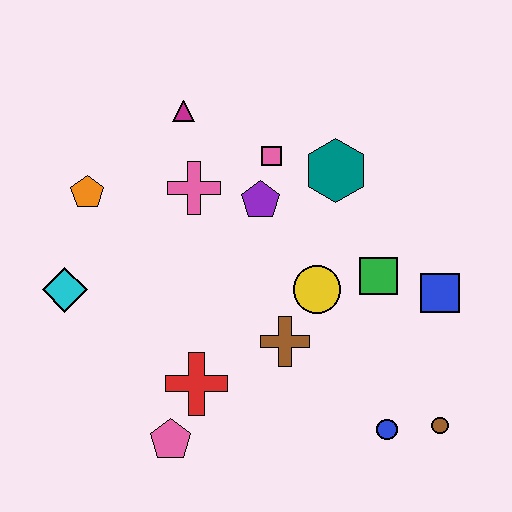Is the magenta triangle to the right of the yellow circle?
No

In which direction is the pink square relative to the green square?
The pink square is above the green square.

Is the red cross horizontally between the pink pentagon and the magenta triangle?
No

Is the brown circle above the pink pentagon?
Yes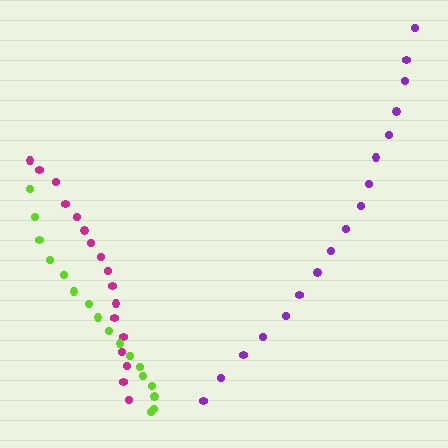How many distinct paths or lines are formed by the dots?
There are 3 distinct paths.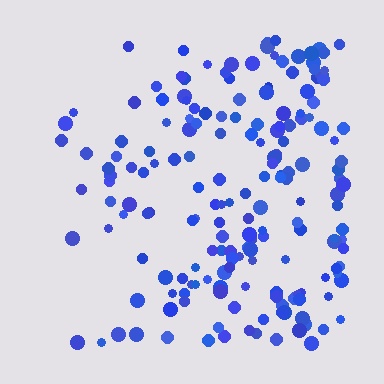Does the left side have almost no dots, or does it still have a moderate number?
Still a moderate number, just noticeably fewer than the right.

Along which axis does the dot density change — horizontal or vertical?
Horizontal.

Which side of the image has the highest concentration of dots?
The right.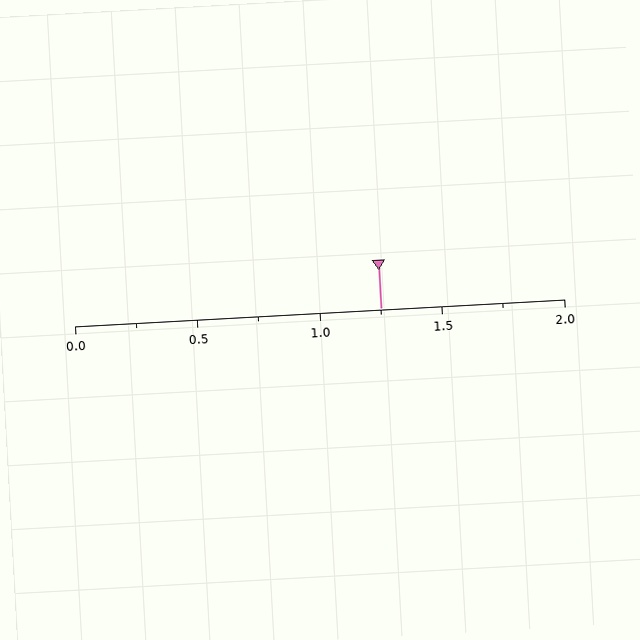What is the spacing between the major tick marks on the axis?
The major ticks are spaced 0.5 apart.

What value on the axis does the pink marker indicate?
The marker indicates approximately 1.25.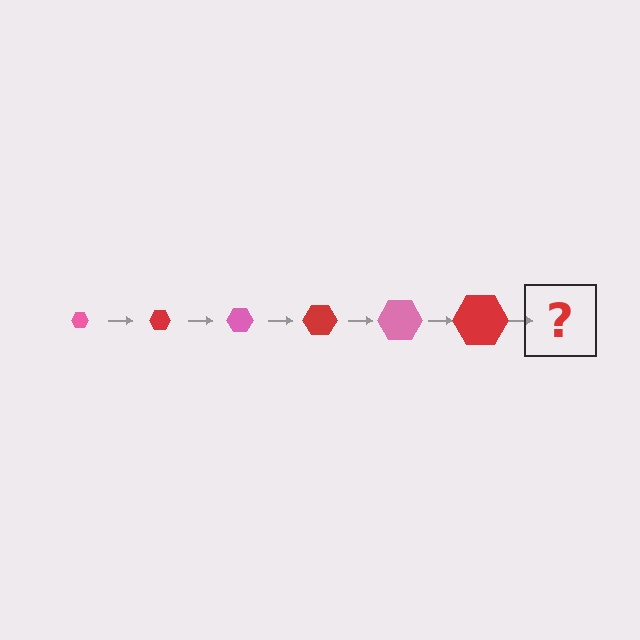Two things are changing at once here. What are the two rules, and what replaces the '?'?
The two rules are that the hexagon grows larger each step and the color cycles through pink and red. The '?' should be a pink hexagon, larger than the previous one.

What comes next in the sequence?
The next element should be a pink hexagon, larger than the previous one.